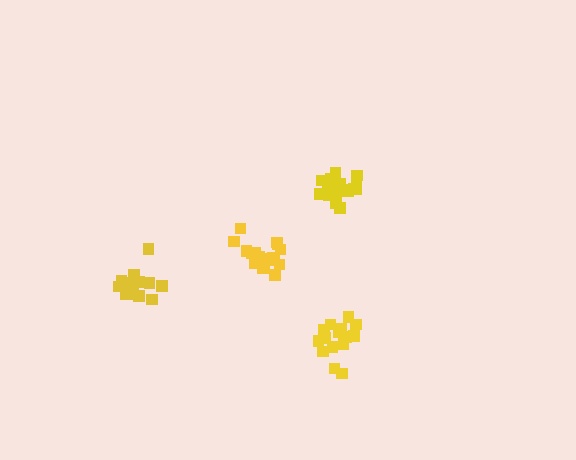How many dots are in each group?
Group 1: 15 dots, Group 2: 15 dots, Group 3: 20 dots, Group 4: 19 dots (69 total).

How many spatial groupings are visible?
There are 4 spatial groupings.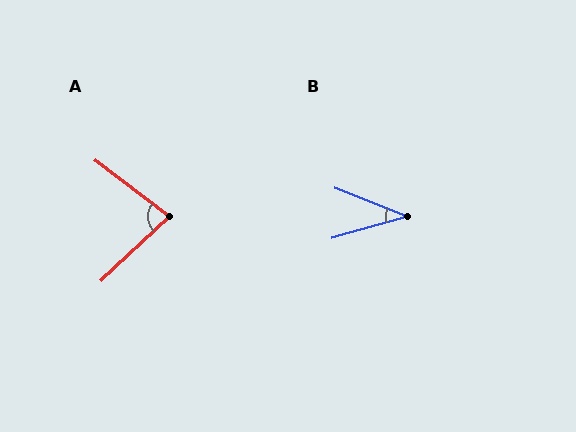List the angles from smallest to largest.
B (38°), A (80°).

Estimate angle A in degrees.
Approximately 80 degrees.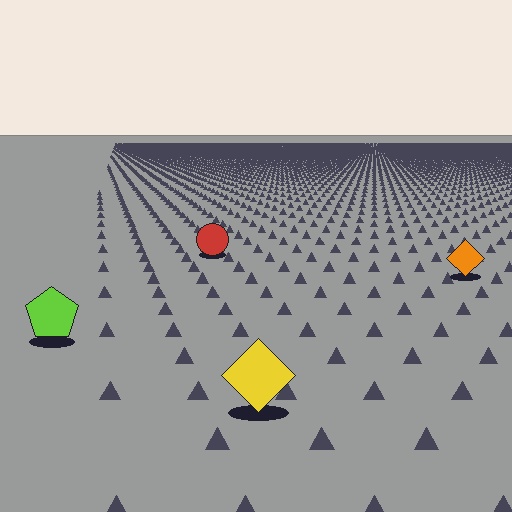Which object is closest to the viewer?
The yellow diamond is closest. The texture marks near it are larger and more spread out.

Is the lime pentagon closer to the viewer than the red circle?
Yes. The lime pentagon is closer — you can tell from the texture gradient: the ground texture is coarser near it.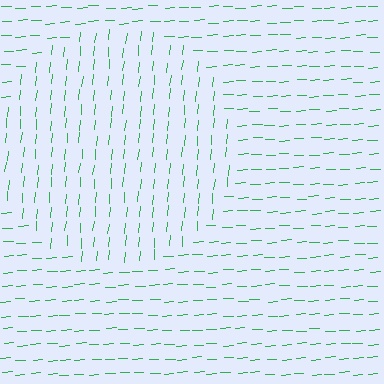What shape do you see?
I see a circle.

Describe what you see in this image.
The image is filled with small green line segments. A circle region in the image has lines oriented differently from the surrounding lines, creating a visible texture boundary.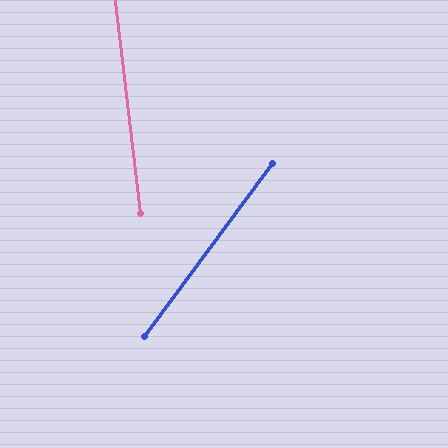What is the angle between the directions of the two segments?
Approximately 43 degrees.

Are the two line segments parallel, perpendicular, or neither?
Neither parallel nor perpendicular — they differ by about 43°.